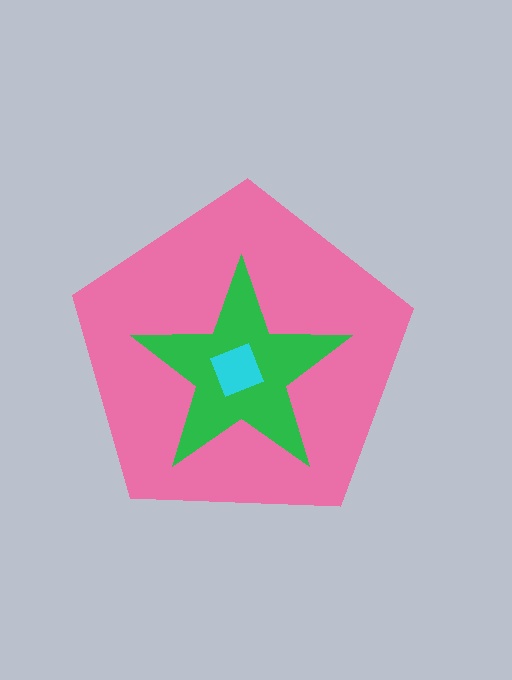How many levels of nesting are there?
3.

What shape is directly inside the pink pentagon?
The green star.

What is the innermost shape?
The cyan square.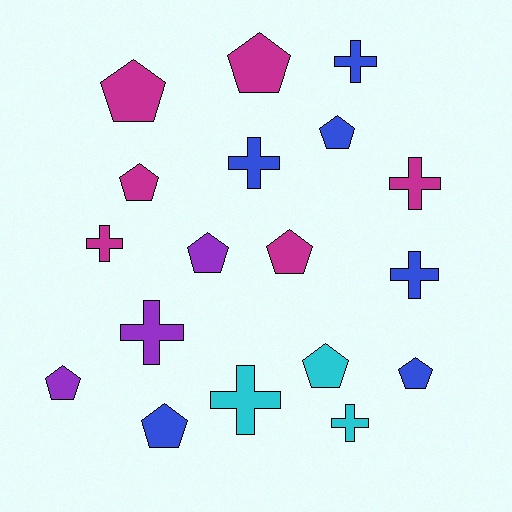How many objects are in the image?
There are 18 objects.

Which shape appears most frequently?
Pentagon, with 10 objects.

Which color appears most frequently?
Blue, with 6 objects.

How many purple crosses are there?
There is 1 purple cross.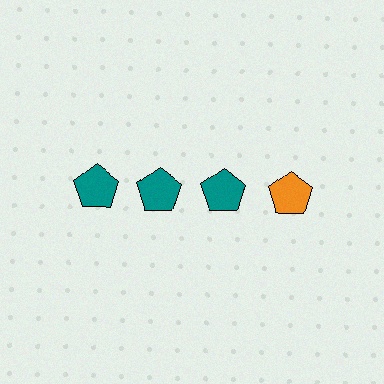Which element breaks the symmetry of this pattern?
The orange pentagon in the top row, second from right column breaks the symmetry. All other shapes are teal pentagons.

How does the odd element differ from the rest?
It has a different color: orange instead of teal.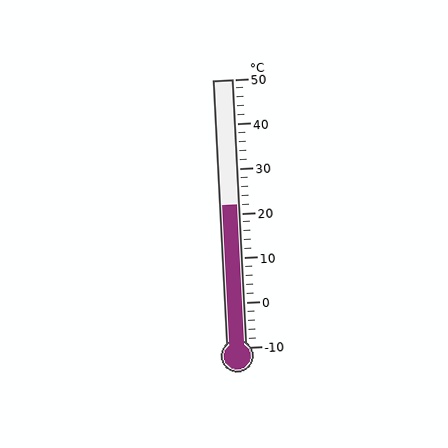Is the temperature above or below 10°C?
The temperature is above 10°C.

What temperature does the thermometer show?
The thermometer shows approximately 22°C.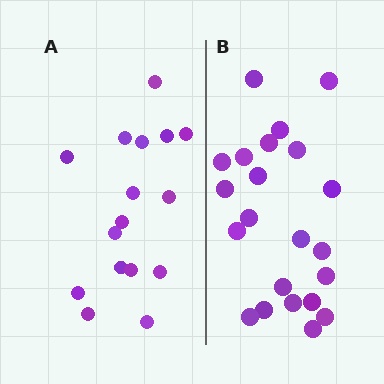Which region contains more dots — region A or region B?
Region B (the right region) has more dots.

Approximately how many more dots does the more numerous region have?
Region B has about 6 more dots than region A.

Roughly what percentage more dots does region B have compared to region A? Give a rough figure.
About 40% more.